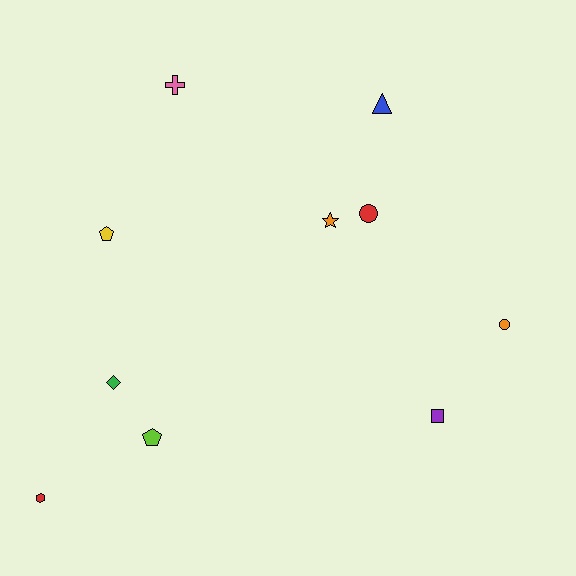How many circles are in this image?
There are 2 circles.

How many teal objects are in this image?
There are no teal objects.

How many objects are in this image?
There are 10 objects.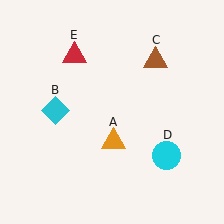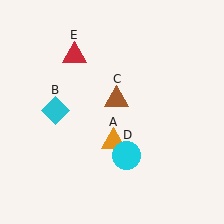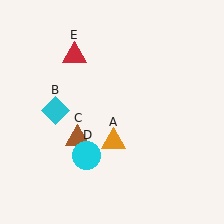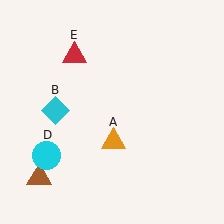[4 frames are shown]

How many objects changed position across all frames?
2 objects changed position: brown triangle (object C), cyan circle (object D).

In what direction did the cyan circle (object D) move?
The cyan circle (object D) moved left.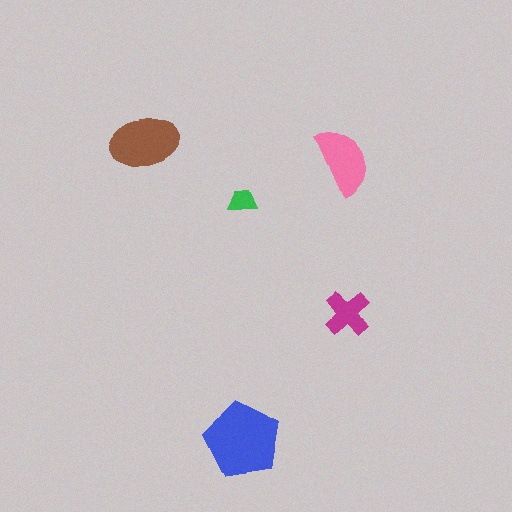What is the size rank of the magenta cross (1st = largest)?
4th.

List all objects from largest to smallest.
The blue pentagon, the brown ellipse, the pink semicircle, the magenta cross, the green trapezoid.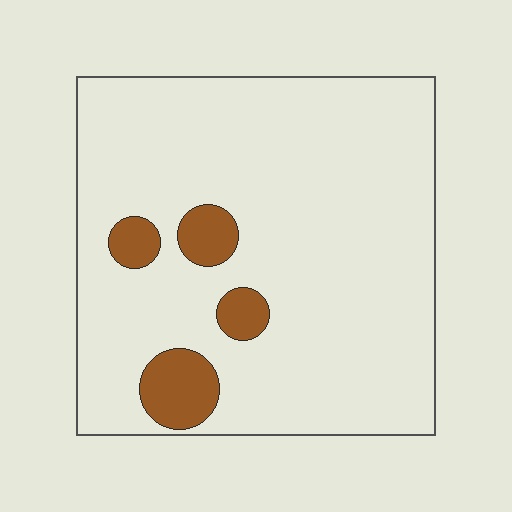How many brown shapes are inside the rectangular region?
4.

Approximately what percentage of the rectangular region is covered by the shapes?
Approximately 10%.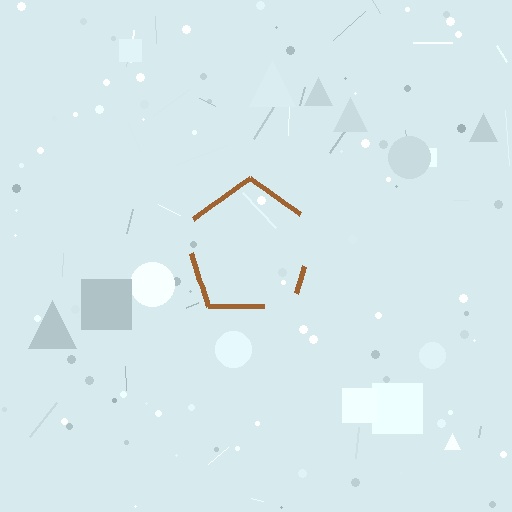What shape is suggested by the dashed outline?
The dashed outline suggests a pentagon.